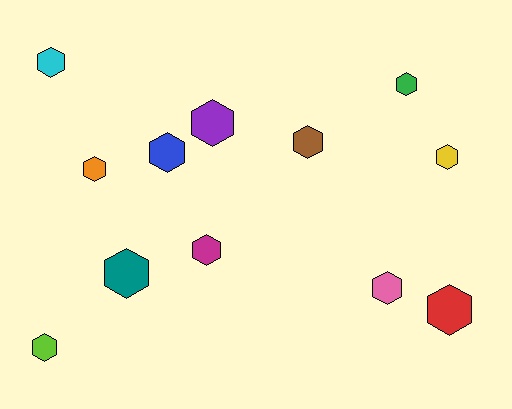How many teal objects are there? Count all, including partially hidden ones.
There is 1 teal object.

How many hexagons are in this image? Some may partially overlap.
There are 12 hexagons.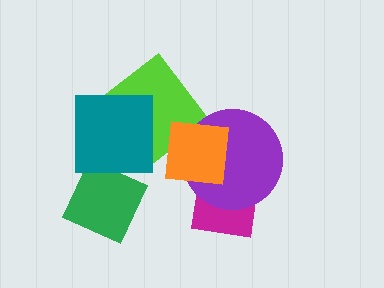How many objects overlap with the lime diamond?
2 objects overlap with the lime diamond.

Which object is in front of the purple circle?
The orange square is in front of the purple circle.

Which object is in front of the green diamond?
The teal square is in front of the green diamond.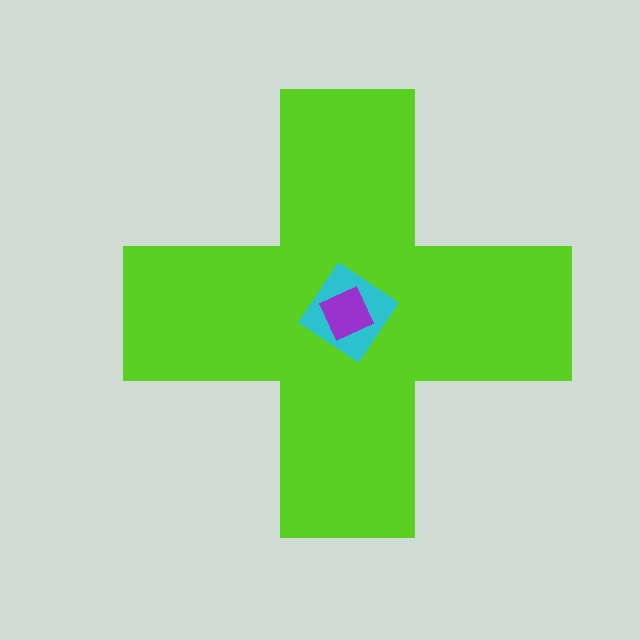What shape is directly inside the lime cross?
The cyan diamond.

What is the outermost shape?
The lime cross.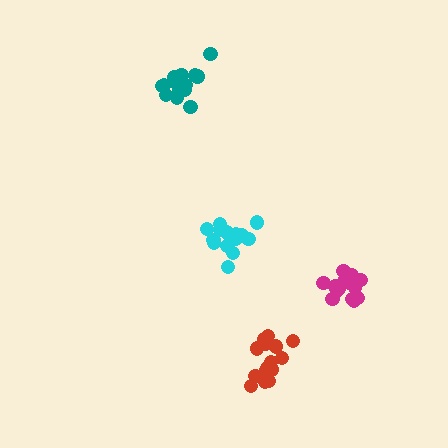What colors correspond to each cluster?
The clusters are colored: magenta, red, teal, cyan.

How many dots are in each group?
Group 1: 15 dots, Group 2: 15 dots, Group 3: 14 dots, Group 4: 16 dots (60 total).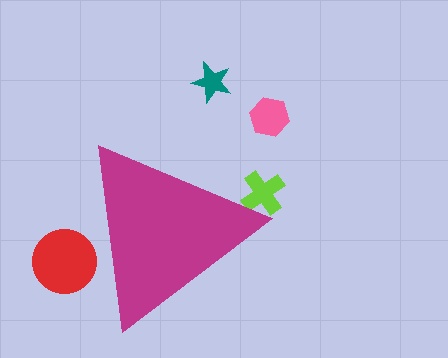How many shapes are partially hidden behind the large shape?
2 shapes are partially hidden.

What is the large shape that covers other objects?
A magenta triangle.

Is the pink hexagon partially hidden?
No, the pink hexagon is fully visible.